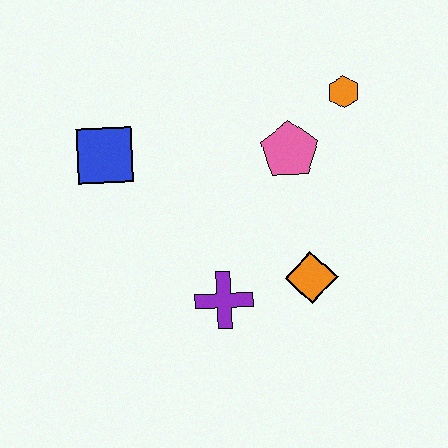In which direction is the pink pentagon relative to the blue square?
The pink pentagon is to the right of the blue square.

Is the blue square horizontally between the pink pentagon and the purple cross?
No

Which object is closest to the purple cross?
The orange diamond is closest to the purple cross.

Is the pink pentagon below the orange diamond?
No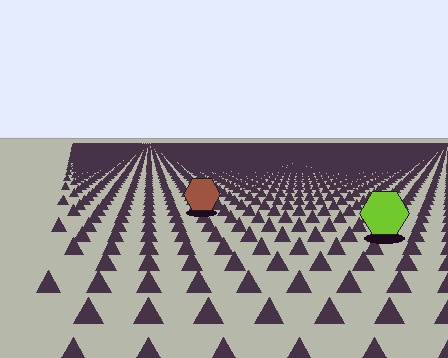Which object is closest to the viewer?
The lime hexagon is closest. The texture marks near it are larger and more spread out.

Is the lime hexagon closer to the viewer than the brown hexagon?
Yes. The lime hexagon is closer — you can tell from the texture gradient: the ground texture is coarser near it.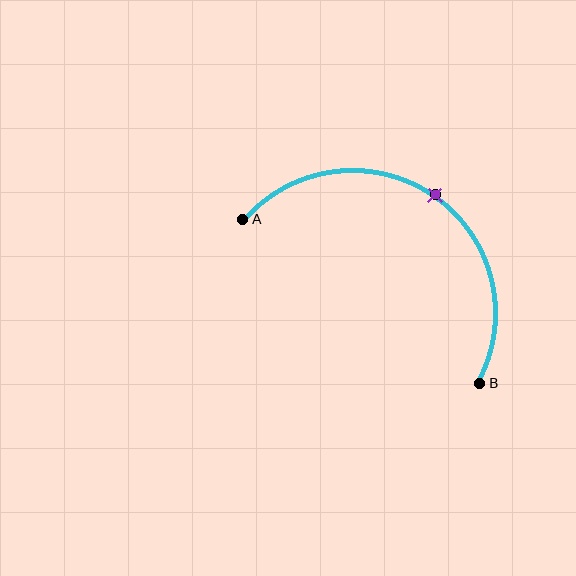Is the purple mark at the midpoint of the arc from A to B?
Yes. The purple mark lies on the arc at equal arc-length from both A and B — it is the arc midpoint.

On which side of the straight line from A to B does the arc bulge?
The arc bulges above and to the right of the straight line connecting A and B.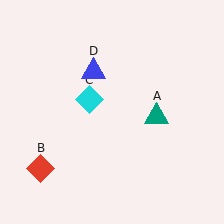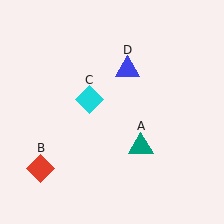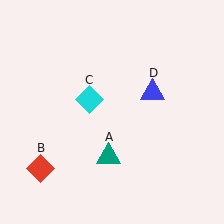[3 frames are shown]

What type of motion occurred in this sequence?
The teal triangle (object A), blue triangle (object D) rotated clockwise around the center of the scene.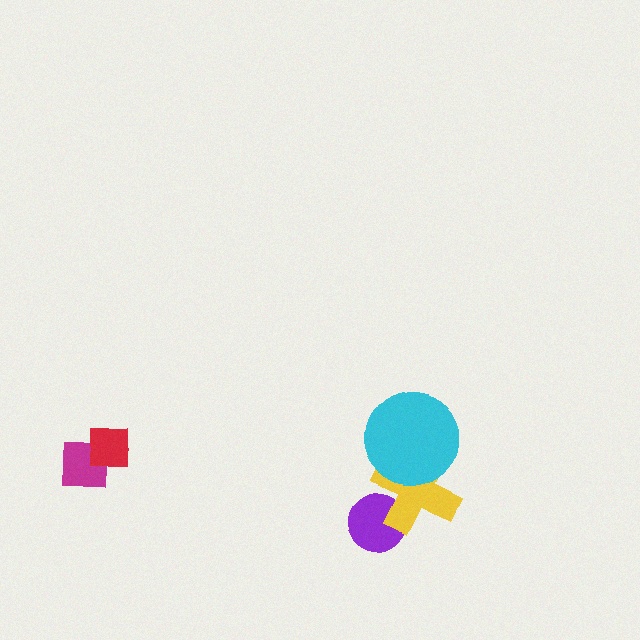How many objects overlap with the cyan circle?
1 object overlaps with the cyan circle.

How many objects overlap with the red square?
1 object overlaps with the red square.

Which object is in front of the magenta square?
The red square is in front of the magenta square.